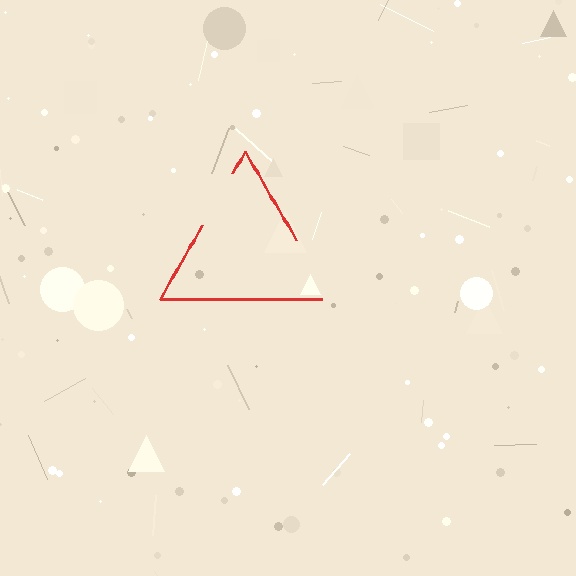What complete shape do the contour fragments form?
The contour fragments form a triangle.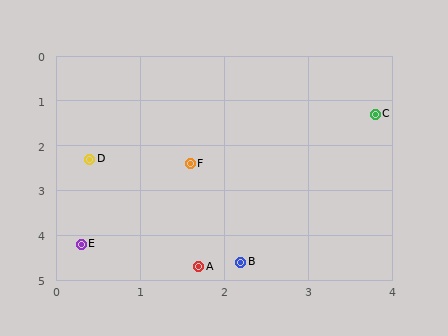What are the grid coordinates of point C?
Point C is at approximately (3.8, 1.3).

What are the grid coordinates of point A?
Point A is at approximately (1.7, 4.7).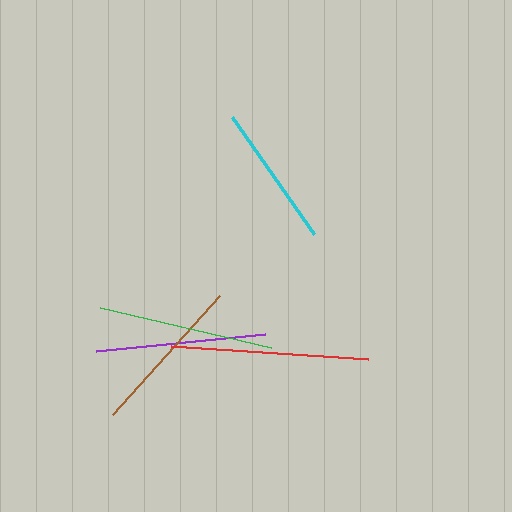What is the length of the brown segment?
The brown segment is approximately 161 pixels long.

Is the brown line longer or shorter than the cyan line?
The brown line is longer than the cyan line.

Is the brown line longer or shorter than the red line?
The red line is longer than the brown line.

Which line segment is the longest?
The red line is the longest at approximately 197 pixels.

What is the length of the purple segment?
The purple segment is approximately 169 pixels long.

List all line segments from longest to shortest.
From longest to shortest: red, green, purple, brown, cyan.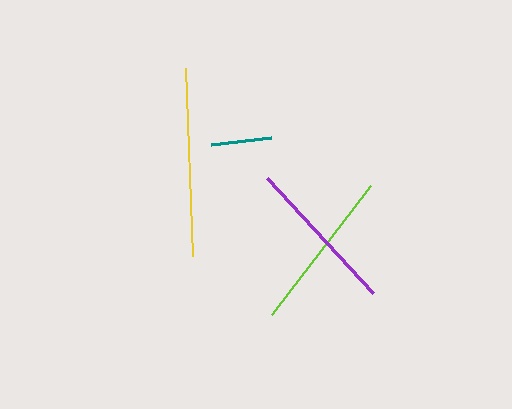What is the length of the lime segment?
The lime segment is approximately 163 pixels long.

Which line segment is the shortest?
The teal line is the shortest at approximately 60 pixels.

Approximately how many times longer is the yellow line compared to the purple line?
The yellow line is approximately 1.2 times the length of the purple line.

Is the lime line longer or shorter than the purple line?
The lime line is longer than the purple line.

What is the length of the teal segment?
The teal segment is approximately 60 pixels long.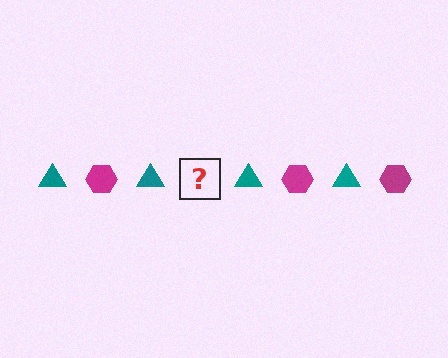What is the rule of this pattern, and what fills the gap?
The rule is that the pattern alternates between teal triangle and magenta hexagon. The gap should be filled with a magenta hexagon.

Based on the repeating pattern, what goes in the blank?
The blank should be a magenta hexagon.